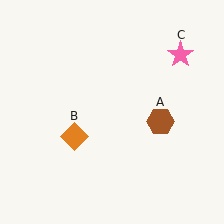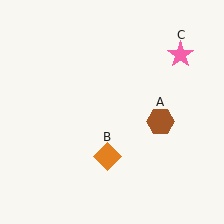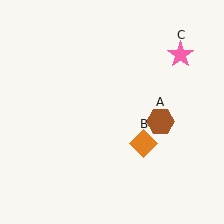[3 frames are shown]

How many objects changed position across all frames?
1 object changed position: orange diamond (object B).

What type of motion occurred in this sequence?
The orange diamond (object B) rotated counterclockwise around the center of the scene.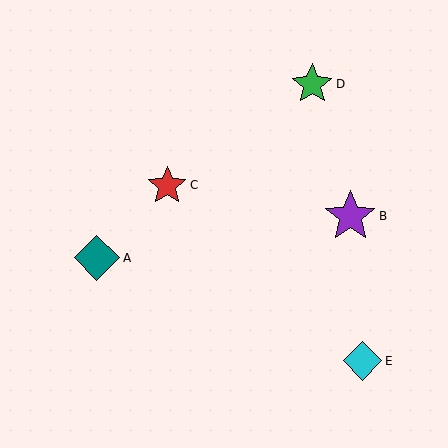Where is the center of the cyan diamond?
The center of the cyan diamond is at (363, 361).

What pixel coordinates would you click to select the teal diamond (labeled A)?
Click at (97, 258) to select the teal diamond A.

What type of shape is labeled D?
Shape D is a green star.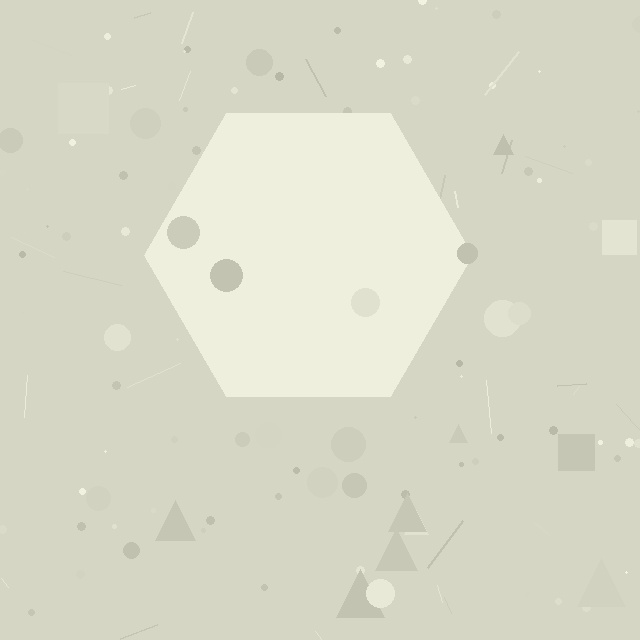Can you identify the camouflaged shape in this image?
The camouflaged shape is a hexagon.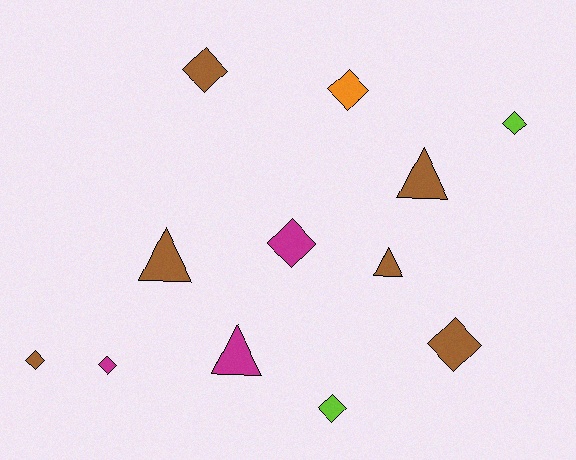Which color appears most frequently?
Brown, with 6 objects.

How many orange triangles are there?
There are no orange triangles.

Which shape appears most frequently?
Diamond, with 8 objects.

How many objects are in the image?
There are 12 objects.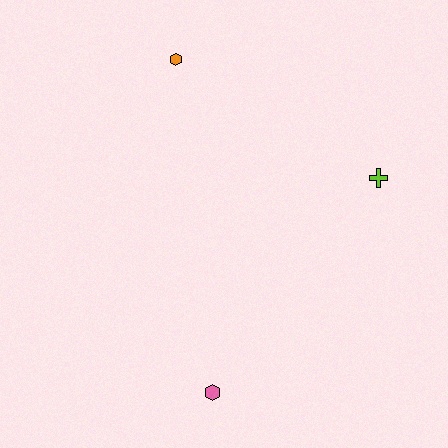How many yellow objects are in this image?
There are no yellow objects.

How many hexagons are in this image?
There are 2 hexagons.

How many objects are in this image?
There are 3 objects.